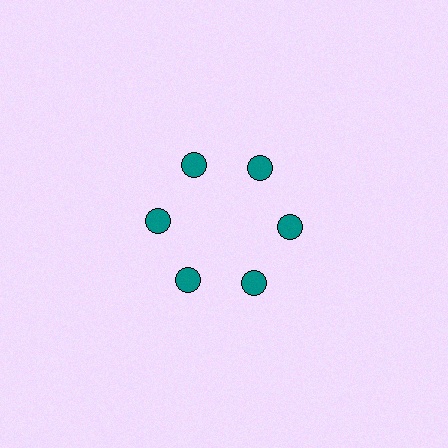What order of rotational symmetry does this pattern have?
This pattern has 6-fold rotational symmetry.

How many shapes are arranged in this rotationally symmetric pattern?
There are 6 shapes, arranged in 6 groups of 1.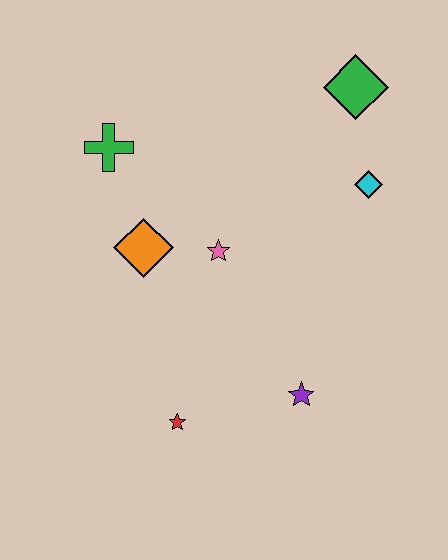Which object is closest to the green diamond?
The cyan diamond is closest to the green diamond.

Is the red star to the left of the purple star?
Yes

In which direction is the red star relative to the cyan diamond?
The red star is below the cyan diamond.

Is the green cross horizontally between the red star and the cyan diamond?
No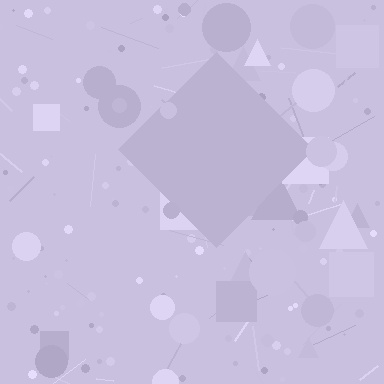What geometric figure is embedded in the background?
A diamond is embedded in the background.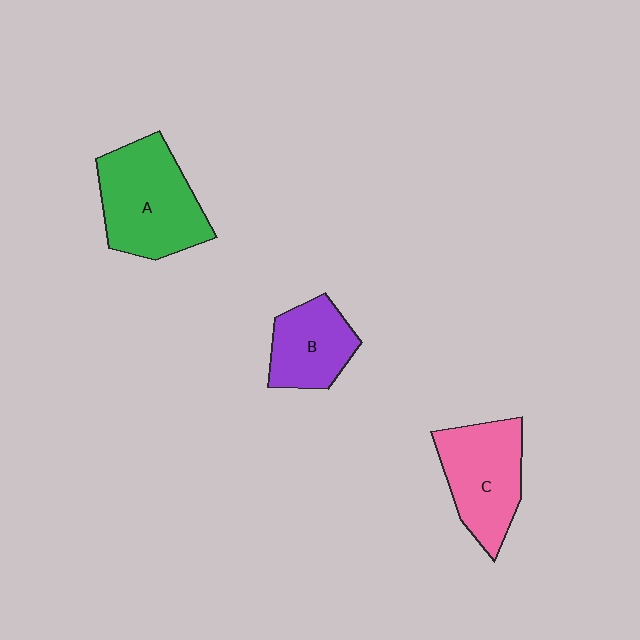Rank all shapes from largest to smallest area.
From largest to smallest: A (green), C (pink), B (purple).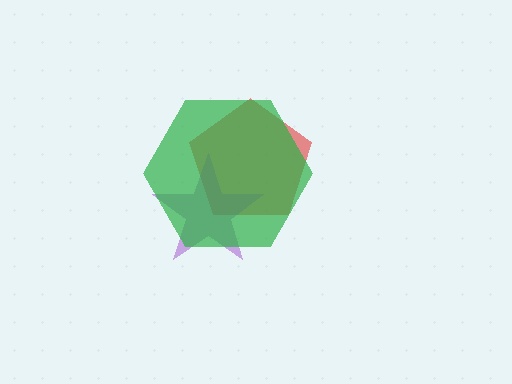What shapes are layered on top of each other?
The layered shapes are: a red pentagon, a purple star, a green hexagon.